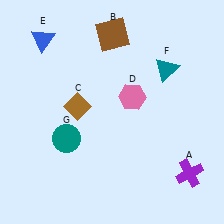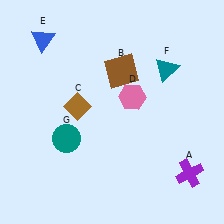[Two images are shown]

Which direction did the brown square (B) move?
The brown square (B) moved down.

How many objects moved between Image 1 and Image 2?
1 object moved between the two images.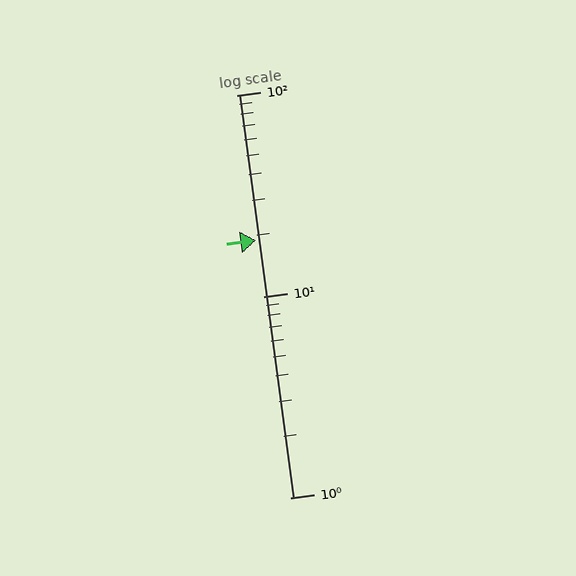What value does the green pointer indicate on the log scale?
The pointer indicates approximately 19.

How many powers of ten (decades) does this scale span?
The scale spans 2 decades, from 1 to 100.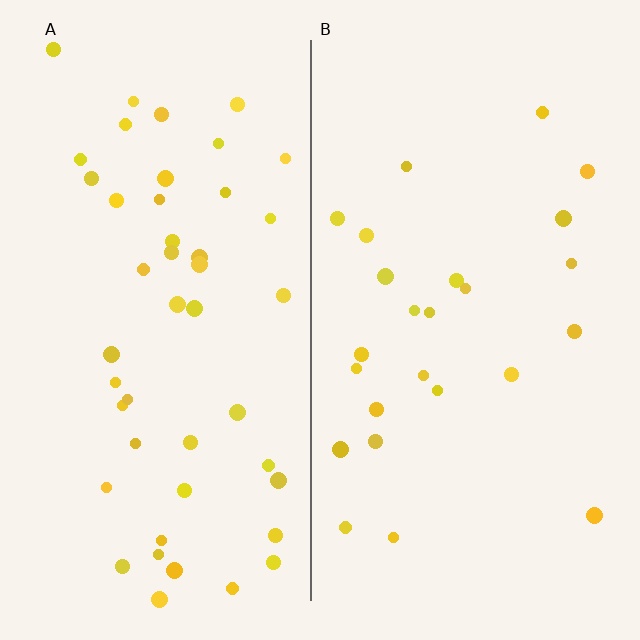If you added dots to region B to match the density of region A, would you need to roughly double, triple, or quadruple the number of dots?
Approximately double.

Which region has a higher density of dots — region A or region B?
A (the left).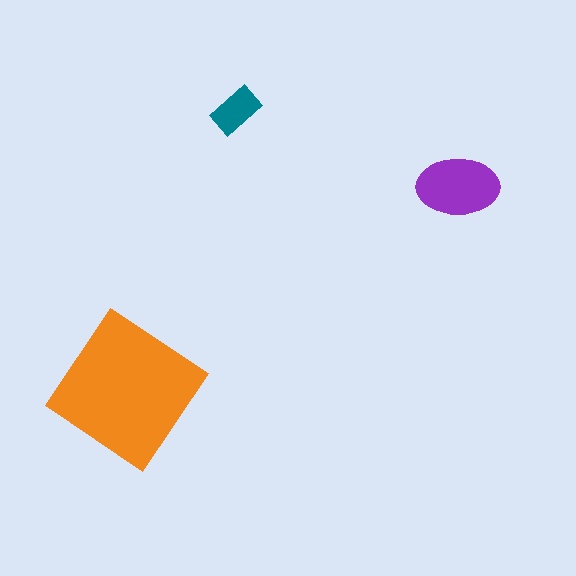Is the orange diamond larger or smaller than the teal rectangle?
Larger.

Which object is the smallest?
The teal rectangle.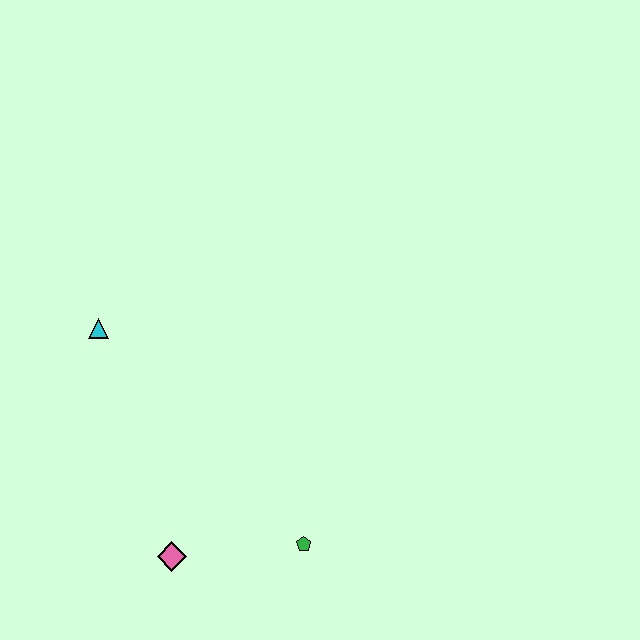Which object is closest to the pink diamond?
The green pentagon is closest to the pink diamond.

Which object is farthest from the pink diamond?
The cyan triangle is farthest from the pink diamond.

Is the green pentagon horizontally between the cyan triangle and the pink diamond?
No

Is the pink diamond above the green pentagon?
No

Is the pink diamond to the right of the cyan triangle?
Yes